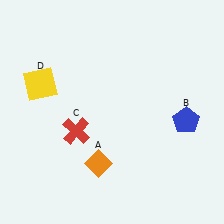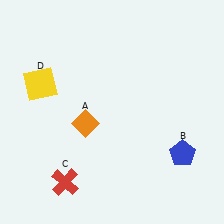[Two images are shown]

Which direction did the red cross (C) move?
The red cross (C) moved down.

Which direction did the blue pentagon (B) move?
The blue pentagon (B) moved down.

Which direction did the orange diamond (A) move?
The orange diamond (A) moved up.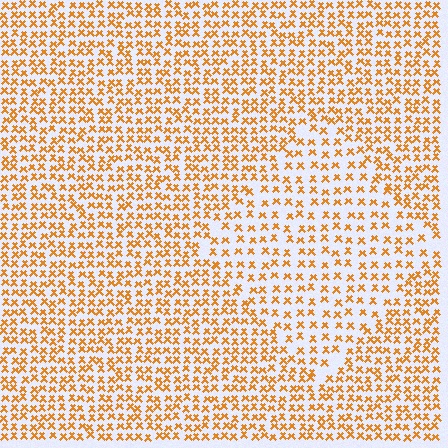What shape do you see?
I see a diamond.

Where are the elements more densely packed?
The elements are more densely packed outside the diamond boundary.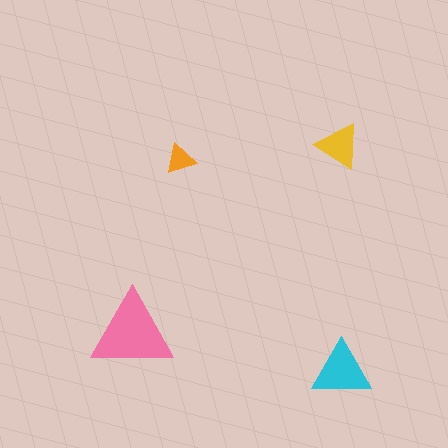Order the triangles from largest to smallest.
the pink one, the cyan one, the yellow one, the orange one.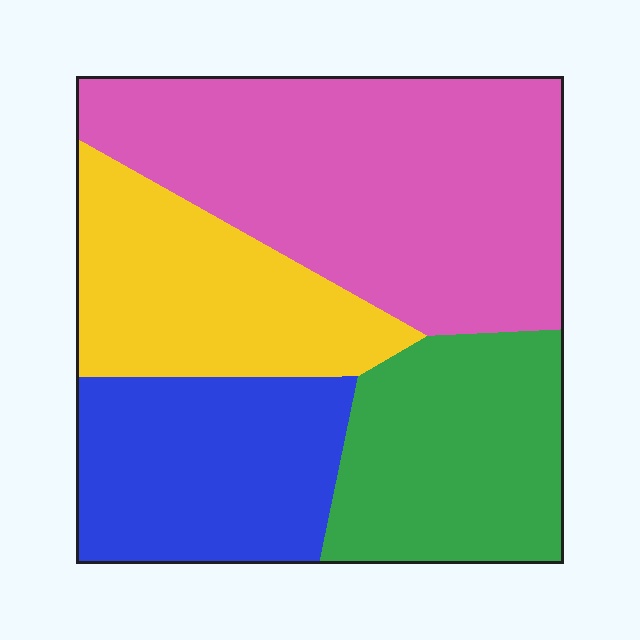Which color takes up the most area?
Pink, at roughly 40%.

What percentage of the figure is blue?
Blue covers about 20% of the figure.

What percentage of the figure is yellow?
Yellow covers about 20% of the figure.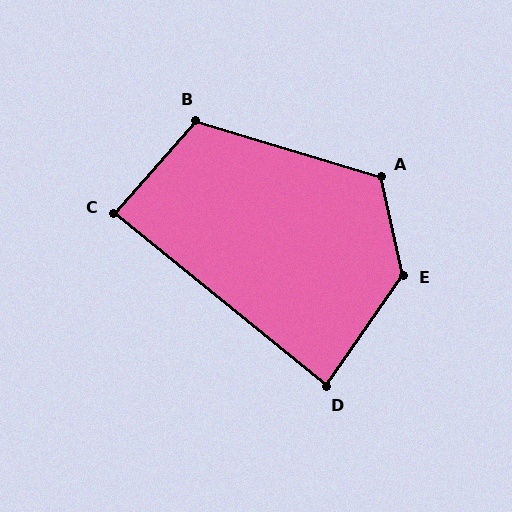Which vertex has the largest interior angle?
E, at approximately 133 degrees.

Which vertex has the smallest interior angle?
D, at approximately 86 degrees.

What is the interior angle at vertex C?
Approximately 88 degrees (approximately right).